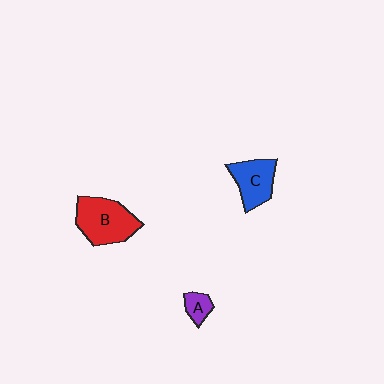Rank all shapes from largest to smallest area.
From largest to smallest: B (red), C (blue), A (purple).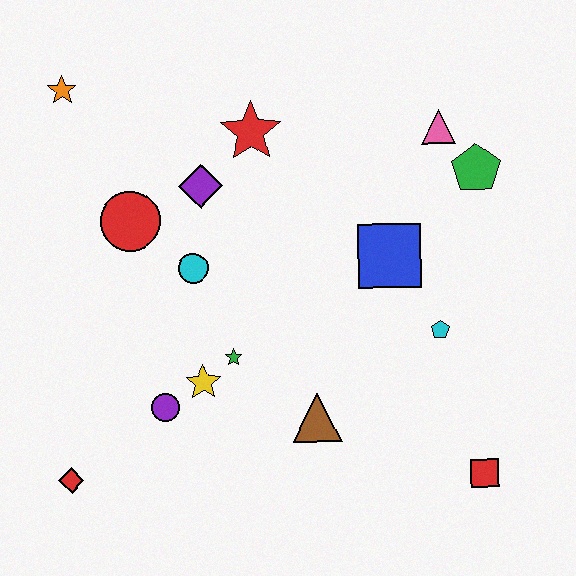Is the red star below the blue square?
No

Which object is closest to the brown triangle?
The green star is closest to the brown triangle.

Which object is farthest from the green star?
The orange star is farthest from the green star.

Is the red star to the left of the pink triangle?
Yes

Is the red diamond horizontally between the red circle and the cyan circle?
No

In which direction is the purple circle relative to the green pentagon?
The purple circle is to the left of the green pentagon.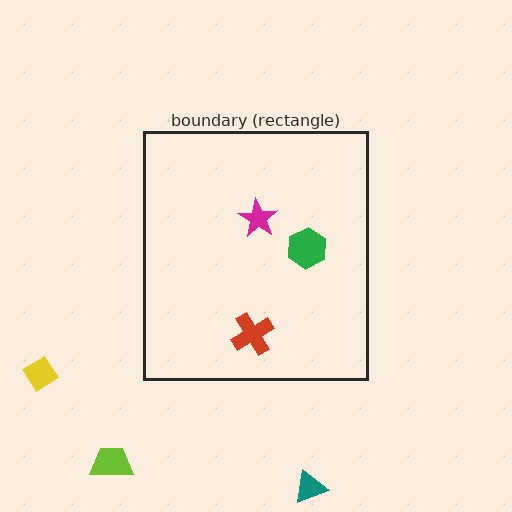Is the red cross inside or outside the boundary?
Inside.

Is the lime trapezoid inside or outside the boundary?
Outside.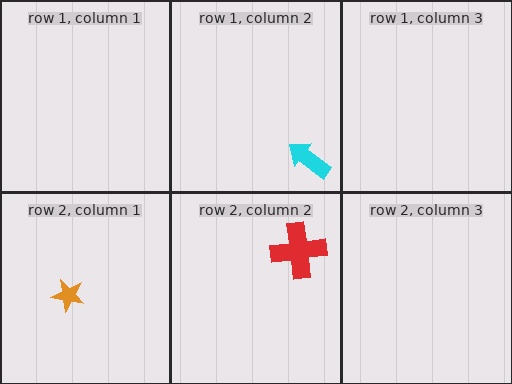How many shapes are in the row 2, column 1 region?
1.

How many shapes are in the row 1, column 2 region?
1.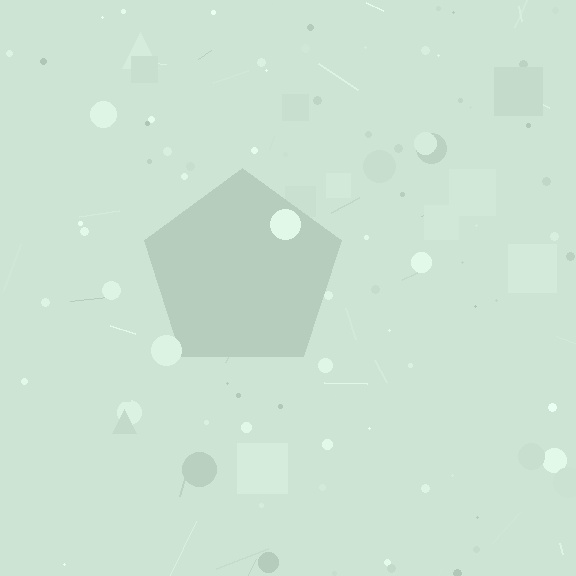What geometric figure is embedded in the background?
A pentagon is embedded in the background.